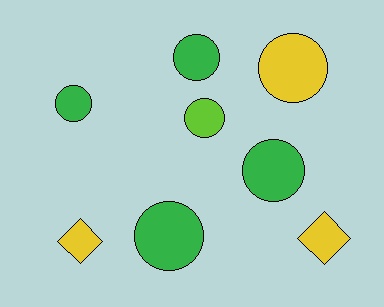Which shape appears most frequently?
Circle, with 6 objects.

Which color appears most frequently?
Green, with 4 objects.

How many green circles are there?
There are 4 green circles.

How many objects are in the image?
There are 8 objects.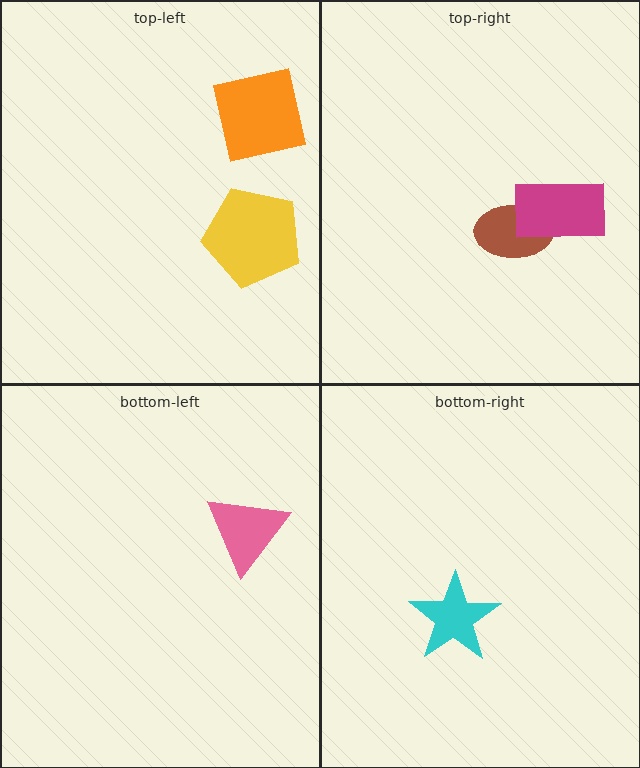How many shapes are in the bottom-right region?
1.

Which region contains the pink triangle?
The bottom-left region.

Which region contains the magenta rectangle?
The top-right region.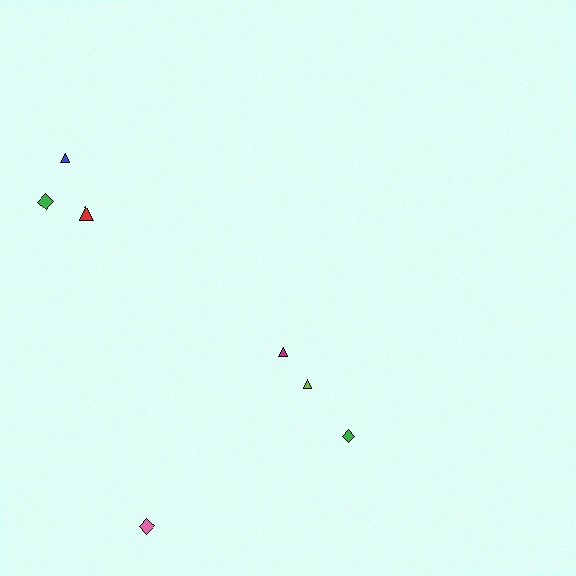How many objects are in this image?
There are 7 objects.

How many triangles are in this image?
There are 4 triangles.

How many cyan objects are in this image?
There are no cyan objects.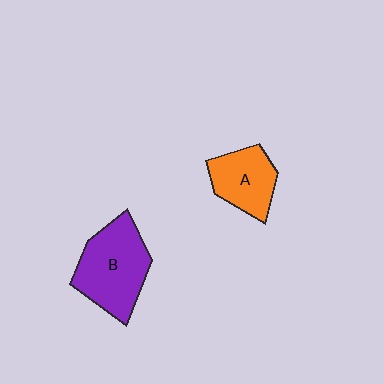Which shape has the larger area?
Shape B (purple).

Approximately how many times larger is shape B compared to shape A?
Approximately 1.5 times.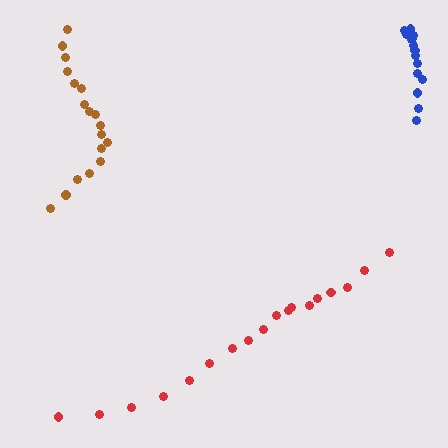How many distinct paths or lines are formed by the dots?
There are 3 distinct paths.